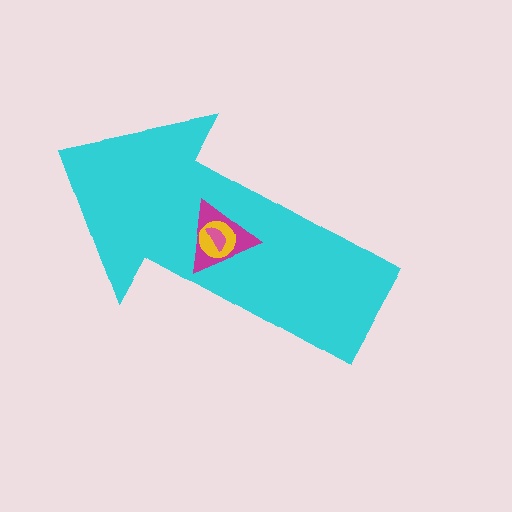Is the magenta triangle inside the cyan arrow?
Yes.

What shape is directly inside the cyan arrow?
The magenta triangle.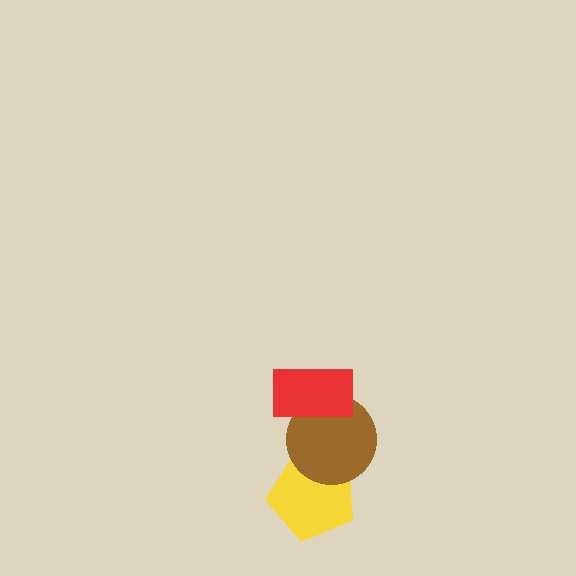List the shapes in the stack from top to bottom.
From top to bottom: the red rectangle, the brown circle, the yellow pentagon.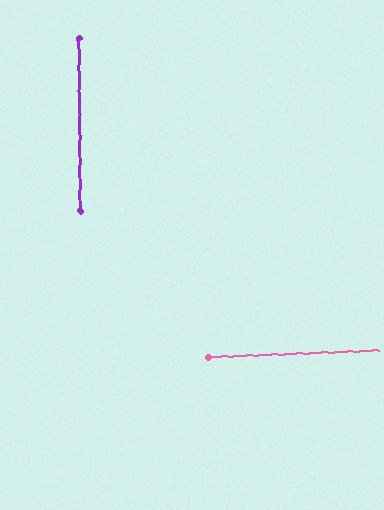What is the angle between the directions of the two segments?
Approximately 88 degrees.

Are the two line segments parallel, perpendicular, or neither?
Perpendicular — they meet at approximately 88°.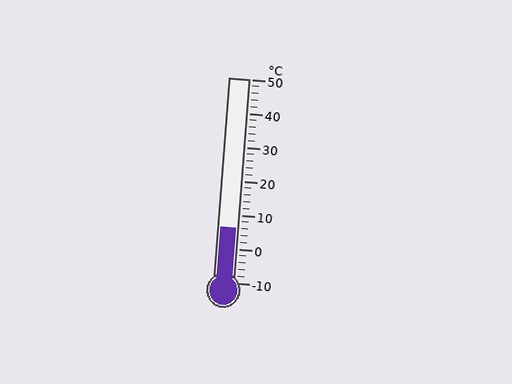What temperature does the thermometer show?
The thermometer shows approximately 6°C.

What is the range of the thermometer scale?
The thermometer scale ranges from -10°C to 50°C.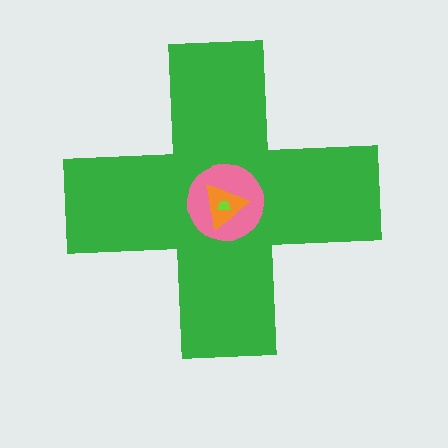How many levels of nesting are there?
4.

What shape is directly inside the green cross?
The pink circle.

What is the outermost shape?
The green cross.